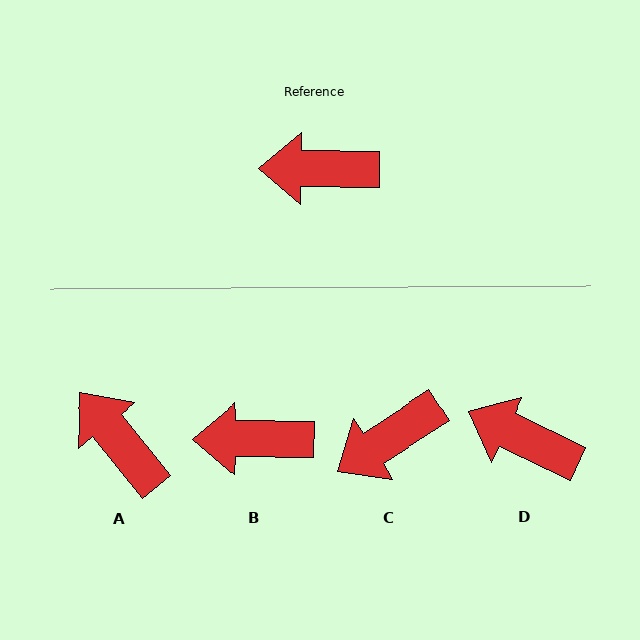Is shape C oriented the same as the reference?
No, it is off by about 33 degrees.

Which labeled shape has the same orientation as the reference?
B.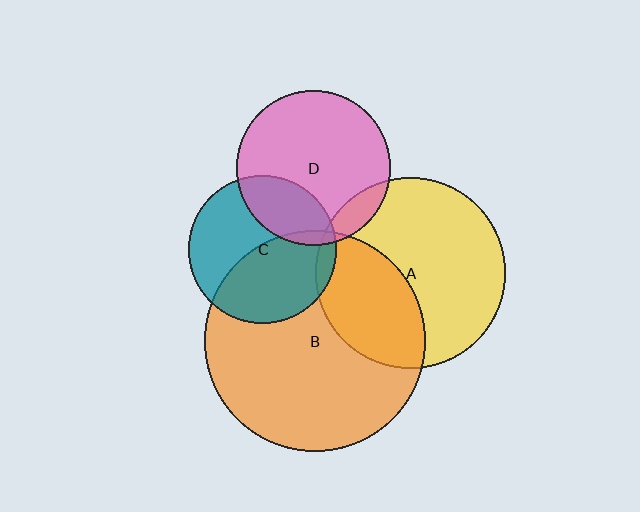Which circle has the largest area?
Circle B (orange).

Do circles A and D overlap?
Yes.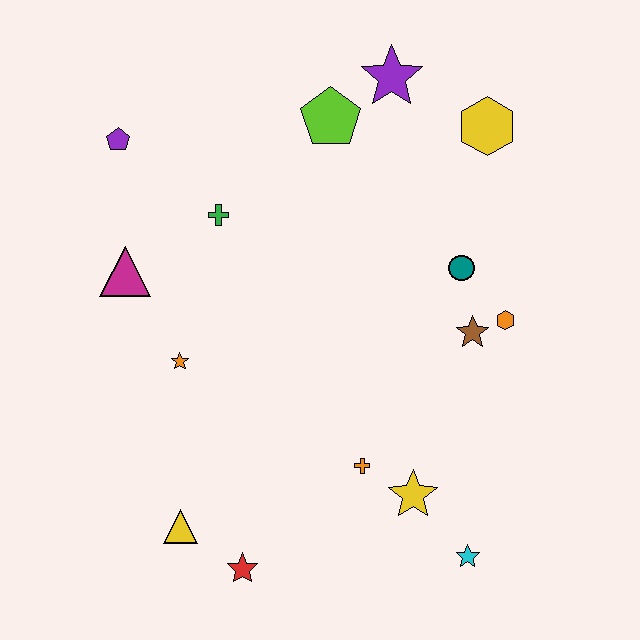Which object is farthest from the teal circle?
The yellow triangle is farthest from the teal circle.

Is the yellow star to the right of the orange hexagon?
No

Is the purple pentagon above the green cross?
Yes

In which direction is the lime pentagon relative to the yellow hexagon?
The lime pentagon is to the left of the yellow hexagon.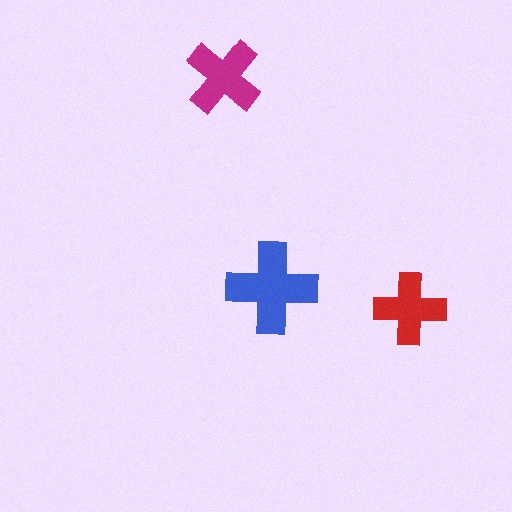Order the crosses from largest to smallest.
the blue one, the magenta one, the red one.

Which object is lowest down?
The red cross is bottommost.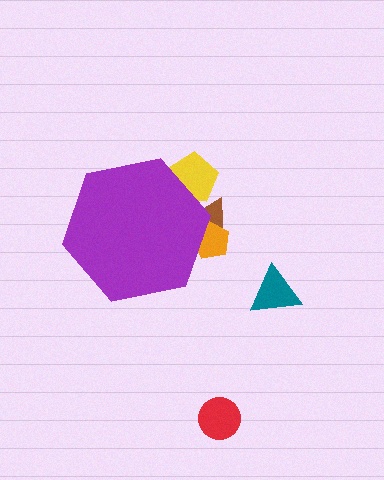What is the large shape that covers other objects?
A purple hexagon.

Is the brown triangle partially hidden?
Yes, the brown triangle is partially hidden behind the purple hexagon.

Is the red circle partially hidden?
No, the red circle is fully visible.